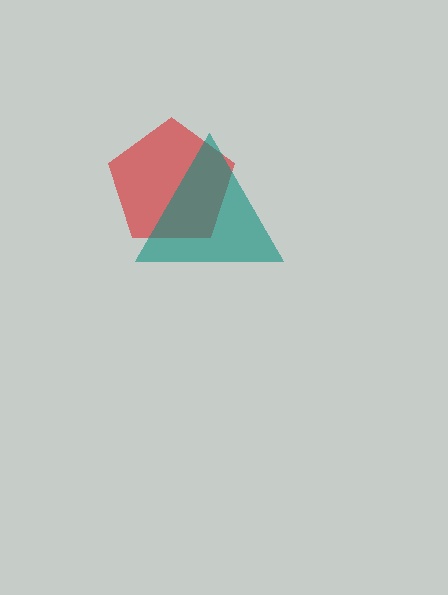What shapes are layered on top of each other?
The layered shapes are: a red pentagon, a teal triangle.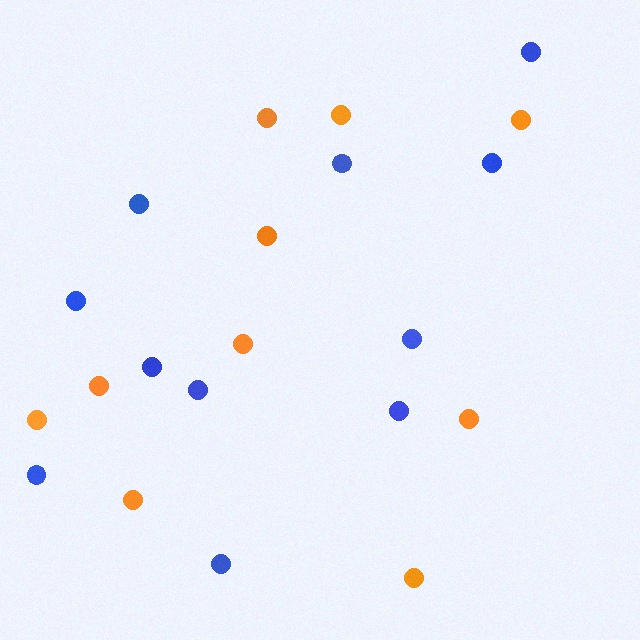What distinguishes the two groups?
There are 2 groups: one group of orange circles (10) and one group of blue circles (11).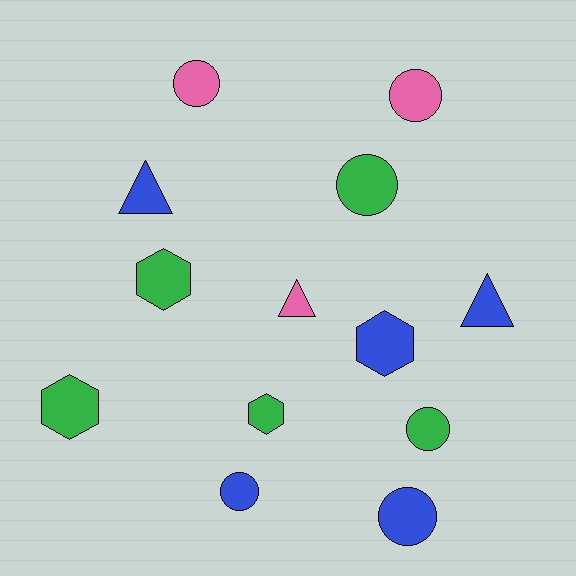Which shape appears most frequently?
Circle, with 6 objects.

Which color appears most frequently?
Green, with 5 objects.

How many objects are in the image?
There are 13 objects.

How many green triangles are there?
There are no green triangles.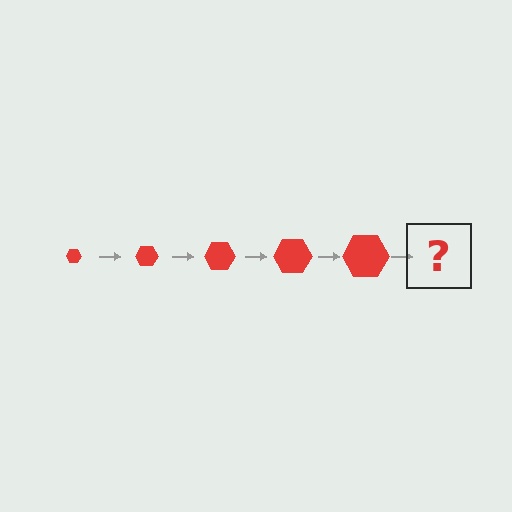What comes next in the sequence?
The next element should be a red hexagon, larger than the previous one.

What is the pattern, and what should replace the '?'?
The pattern is that the hexagon gets progressively larger each step. The '?' should be a red hexagon, larger than the previous one.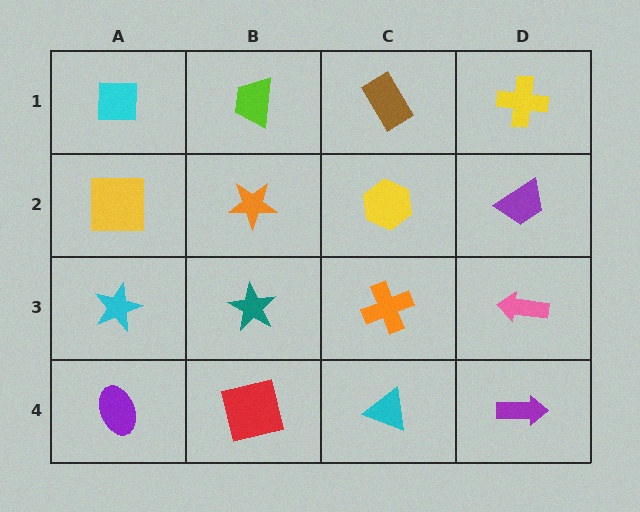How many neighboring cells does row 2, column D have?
3.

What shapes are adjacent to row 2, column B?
A lime trapezoid (row 1, column B), a teal star (row 3, column B), a yellow square (row 2, column A), a yellow hexagon (row 2, column C).